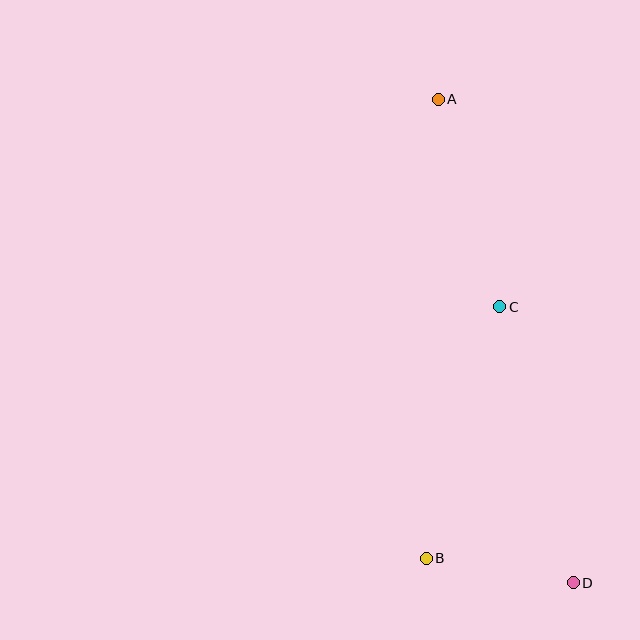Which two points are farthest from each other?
Points A and D are farthest from each other.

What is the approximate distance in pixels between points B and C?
The distance between B and C is approximately 262 pixels.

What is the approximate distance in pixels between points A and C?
The distance between A and C is approximately 216 pixels.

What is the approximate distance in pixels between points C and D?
The distance between C and D is approximately 286 pixels.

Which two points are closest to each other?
Points B and D are closest to each other.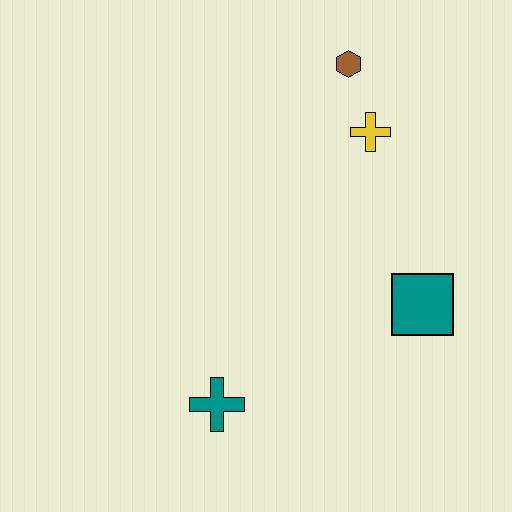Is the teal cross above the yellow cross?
No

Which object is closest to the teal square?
The yellow cross is closest to the teal square.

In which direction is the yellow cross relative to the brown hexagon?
The yellow cross is below the brown hexagon.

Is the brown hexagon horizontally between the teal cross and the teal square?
Yes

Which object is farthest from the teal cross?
The brown hexagon is farthest from the teal cross.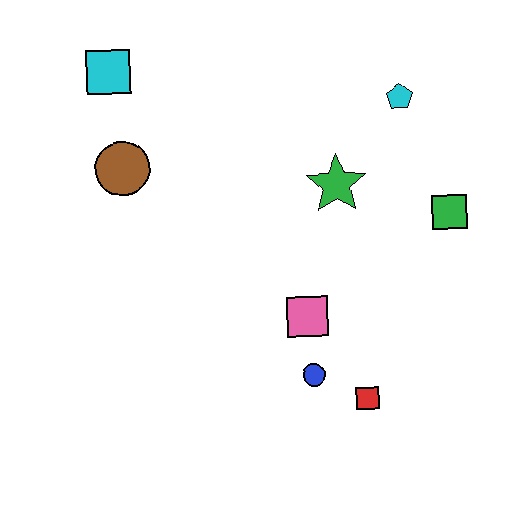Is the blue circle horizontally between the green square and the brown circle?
Yes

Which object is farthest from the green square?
The cyan square is farthest from the green square.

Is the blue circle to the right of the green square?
No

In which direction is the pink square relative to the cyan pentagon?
The pink square is below the cyan pentagon.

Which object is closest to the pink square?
The blue circle is closest to the pink square.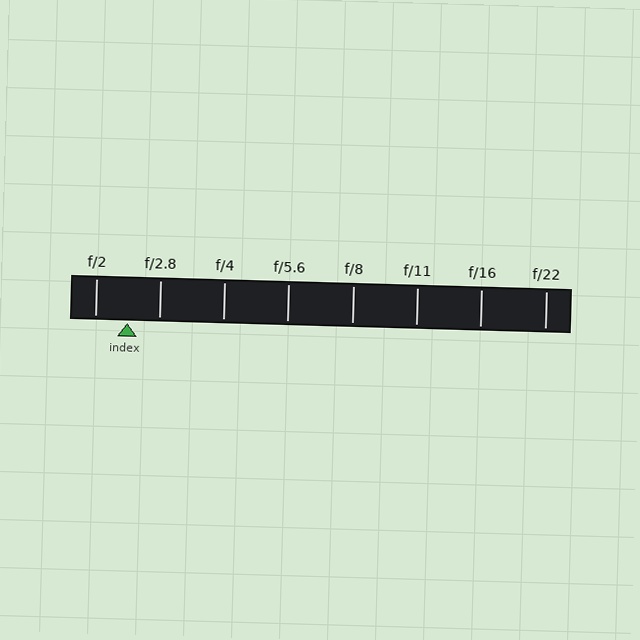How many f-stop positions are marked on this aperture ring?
There are 8 f-stop positions marked.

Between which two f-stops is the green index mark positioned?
The index mark is between f/2 and f/2.8.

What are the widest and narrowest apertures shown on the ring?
The widest aperture shown is f/2 and the narrowest is f/22.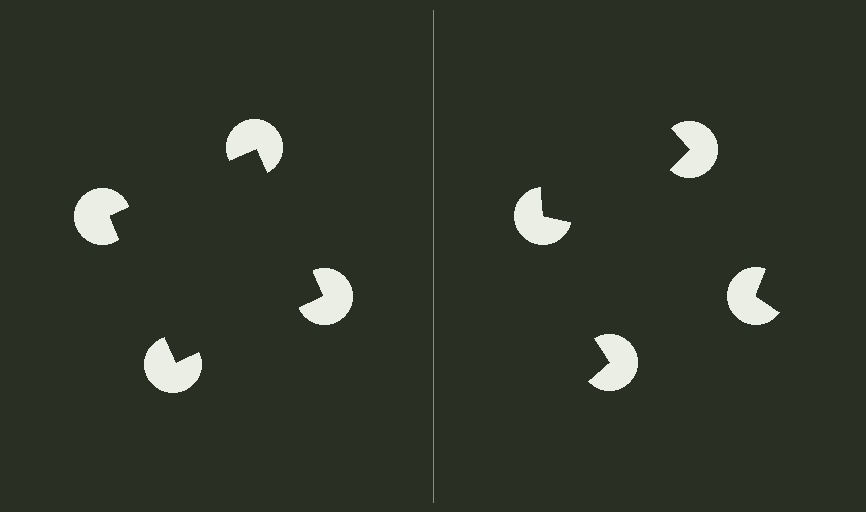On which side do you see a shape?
An illusory square appears on the left side. On the right side the wedge cuts are rotated, so no coherent shape forms.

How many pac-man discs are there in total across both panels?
8 — 4 on each side.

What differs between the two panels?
The pac-man discs are positioned identically on both sides; only the wedge orientations differ. On the left they align to a square; on the right they are misaligned.